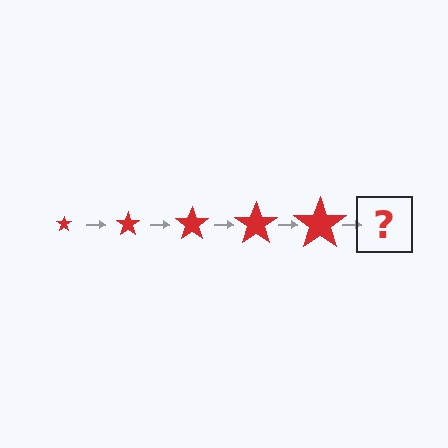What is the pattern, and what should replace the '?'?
The pattern is that the star gets progressively larger each step. The '?' should be a red star, larger than the previous one.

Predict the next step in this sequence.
The next step is a red star, larger than the previous one.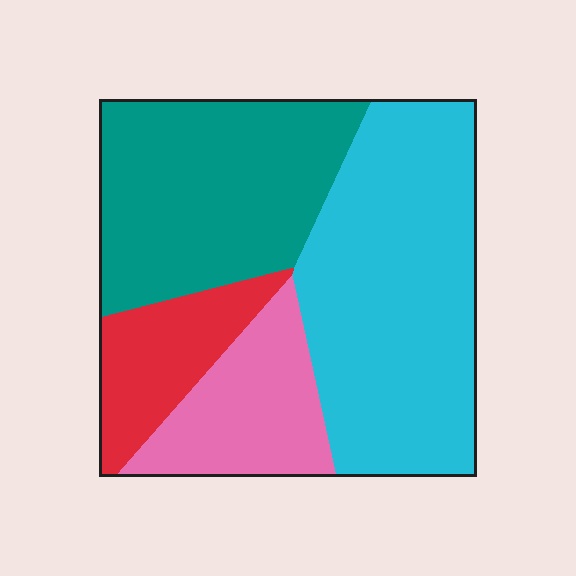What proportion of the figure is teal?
Teal takes up about one third (1/3) of the figure.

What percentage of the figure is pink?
Pink covers 16% of the figure.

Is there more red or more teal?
Teal.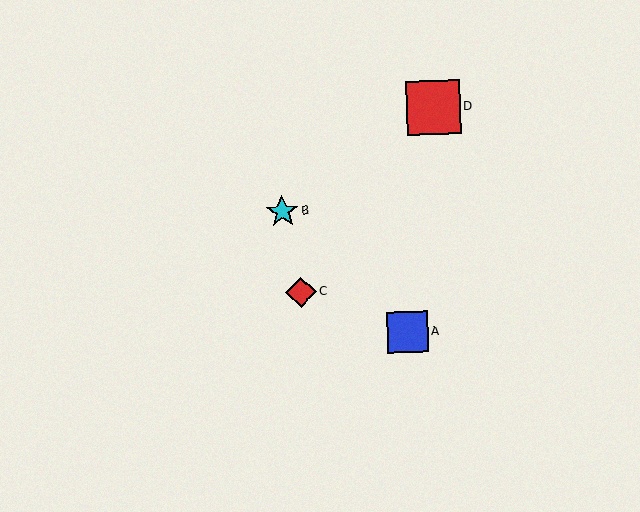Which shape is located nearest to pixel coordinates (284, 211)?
The cyan star (labeled B) at (282, 212) is nearest to that location.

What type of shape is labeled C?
Shape C is a red diamond.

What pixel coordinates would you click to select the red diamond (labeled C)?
Click at (301, 292) to select the red diamond C.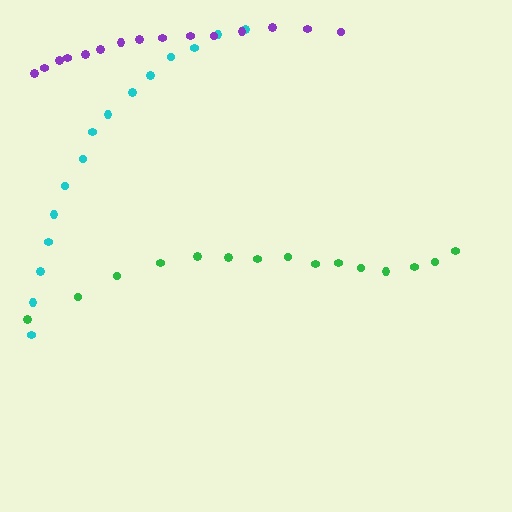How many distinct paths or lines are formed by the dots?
There are 3 distinct paths.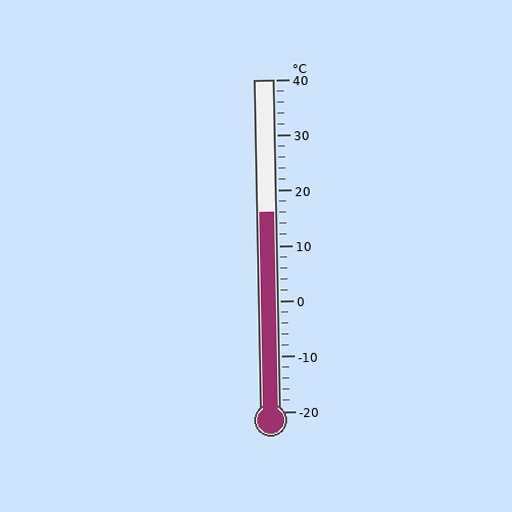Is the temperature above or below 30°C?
The temperature is below 30°C.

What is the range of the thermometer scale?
The thermometer scale ranges from -20°C to 40°C.